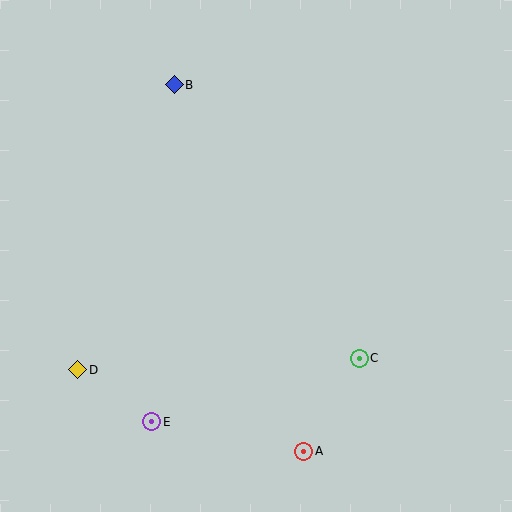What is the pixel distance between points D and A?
The distance between D and A is 240 pixels.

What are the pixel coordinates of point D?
Point D is at (78, 370).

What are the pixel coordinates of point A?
Point A is at (304, 451).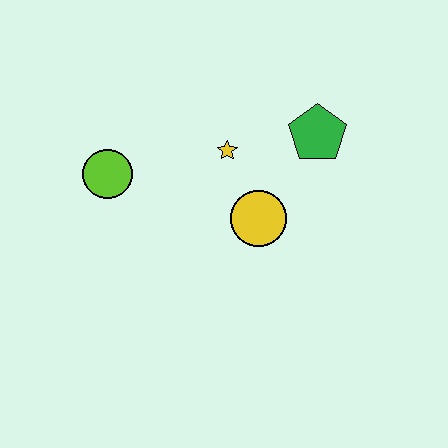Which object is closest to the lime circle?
The yellow star is closest to the lime circle.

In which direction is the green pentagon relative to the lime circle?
The green pentagon is to the right of the lime circle.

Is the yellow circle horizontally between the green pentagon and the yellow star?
Yes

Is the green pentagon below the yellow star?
No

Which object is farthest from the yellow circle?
The lime circle is farthest from the yellow circle.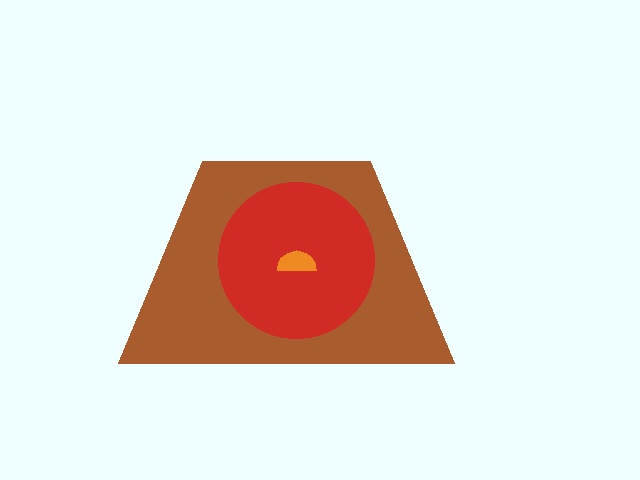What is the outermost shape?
The brown trapezoid.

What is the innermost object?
The orange semicircle.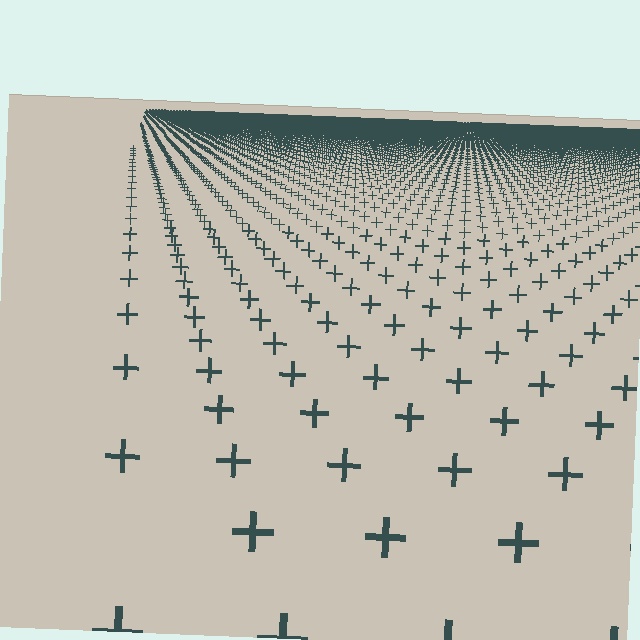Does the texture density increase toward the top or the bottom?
Density increases toward the top.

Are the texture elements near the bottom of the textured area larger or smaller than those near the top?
Larger. Near the bottom, elements are closer to the viewer and appear at a bigger on-screen size.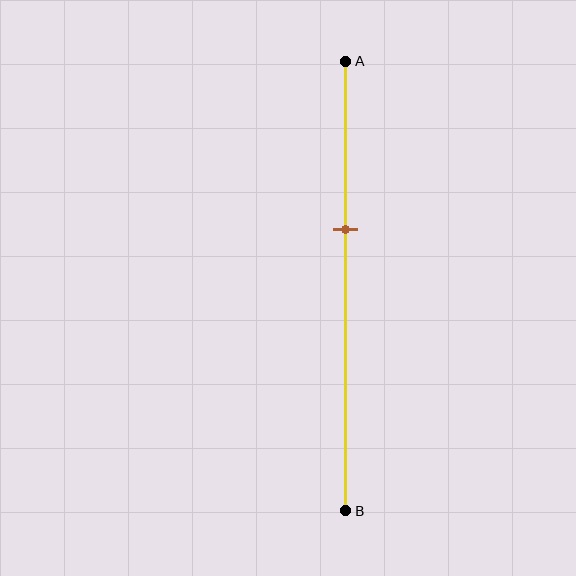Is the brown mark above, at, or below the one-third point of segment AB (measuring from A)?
The brown mark is below the one-third point of segment AB.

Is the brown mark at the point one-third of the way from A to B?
No, the mark is at about 35% from A, not at the 33% one-third point.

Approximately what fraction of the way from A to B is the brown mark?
The brown mark is approximately 35% of the way from A to B.